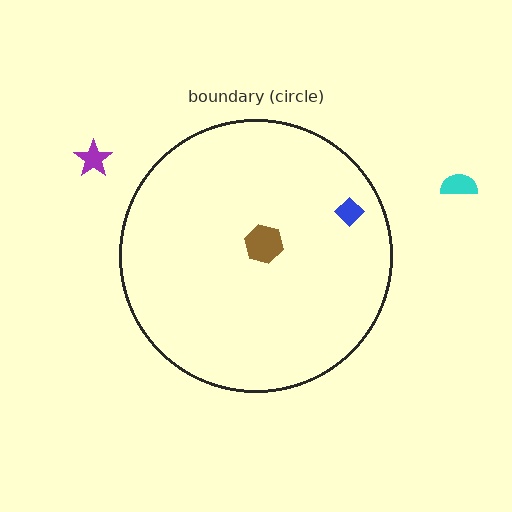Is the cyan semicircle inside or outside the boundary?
Outside.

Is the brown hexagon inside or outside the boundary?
Inside.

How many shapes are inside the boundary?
2 inside, 2 outside.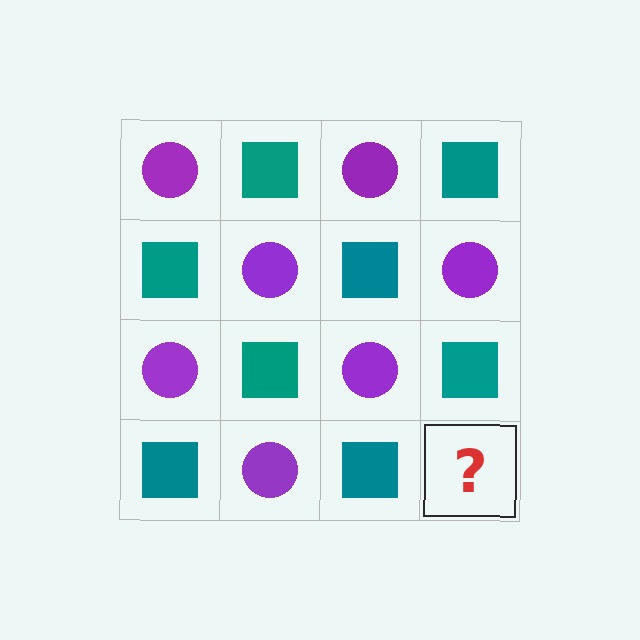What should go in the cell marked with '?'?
The missing cell should contain a purple circle.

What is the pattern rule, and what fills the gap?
The rule is that it alternates purple circle and teal square in a checkerboard pattern. The gap should be filled with a purple circle.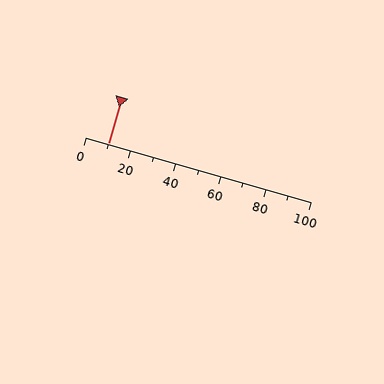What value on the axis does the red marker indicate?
The marker indicates approximately 10.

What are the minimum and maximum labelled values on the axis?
The axis runs from 0 to 100.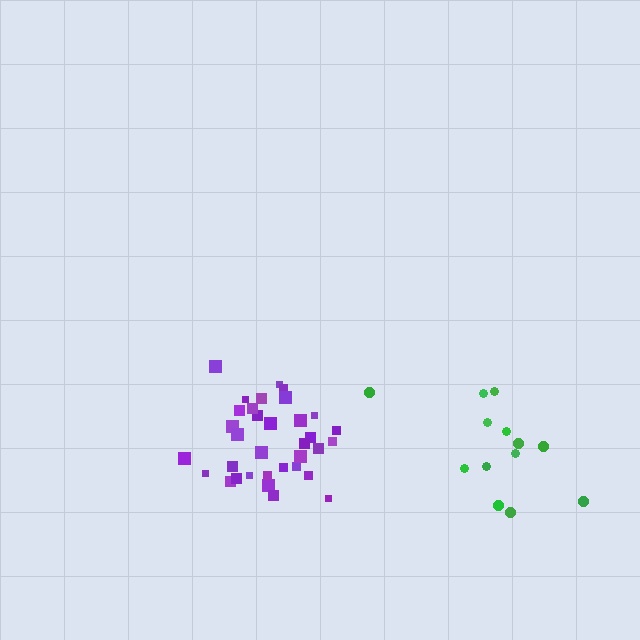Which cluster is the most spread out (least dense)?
Green.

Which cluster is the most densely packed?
Purple.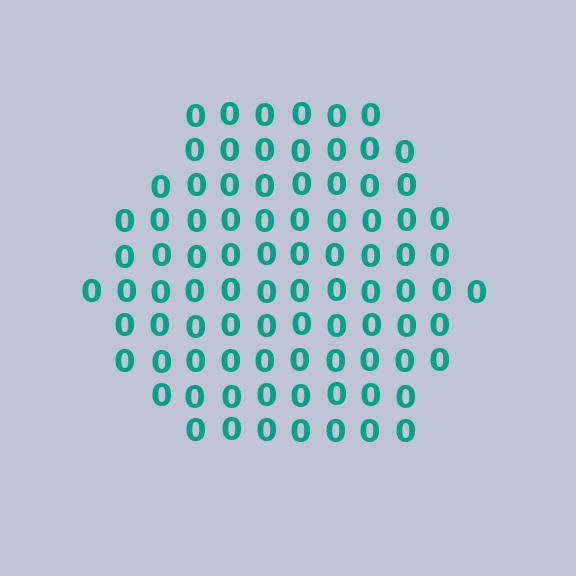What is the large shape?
The large shape is a hexagon.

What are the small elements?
The small elements are digit 0's.